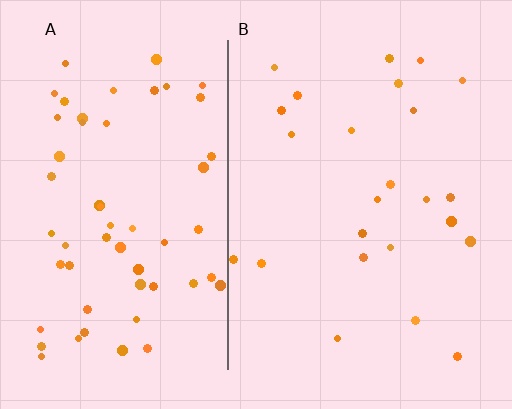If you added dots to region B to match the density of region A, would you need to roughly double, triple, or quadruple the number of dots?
Approximately double.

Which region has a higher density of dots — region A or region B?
A (the left).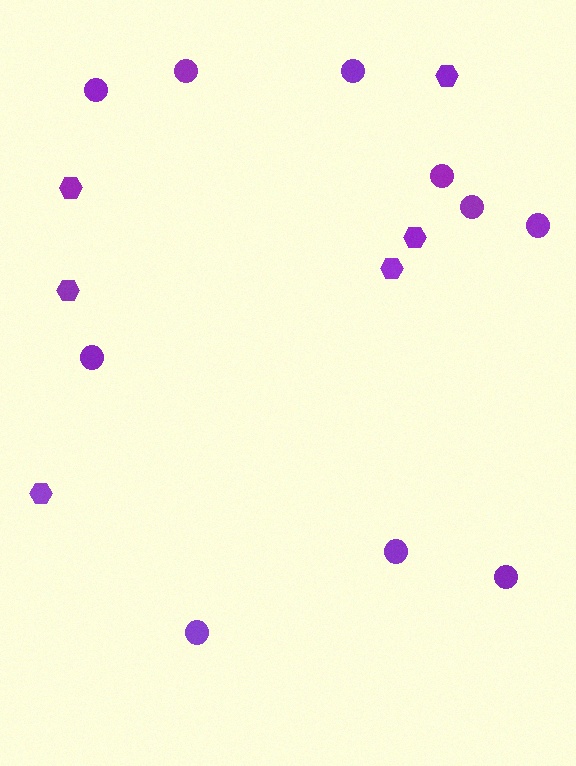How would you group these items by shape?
There are 2 groups: one group of circles (10) and one group of hexagons (6).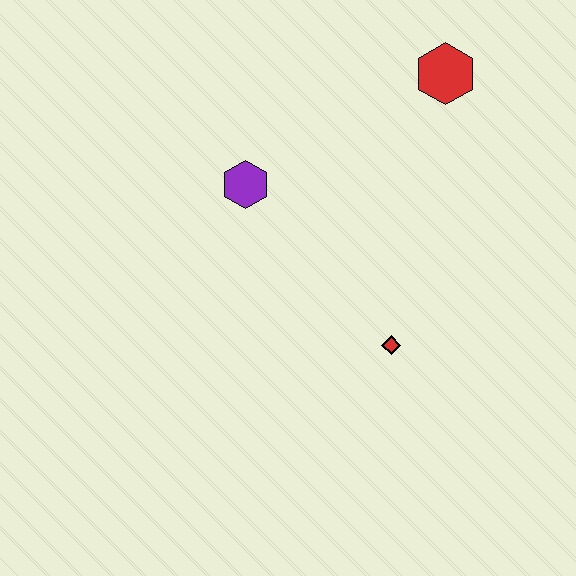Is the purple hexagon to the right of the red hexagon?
No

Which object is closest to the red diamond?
The purple hexagon is closest to the red diamond.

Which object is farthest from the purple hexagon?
The red hexagon is farthest from the purple hexagon.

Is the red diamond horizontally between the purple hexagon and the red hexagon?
Yes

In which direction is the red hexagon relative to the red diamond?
The red hexagon is above the red diamond.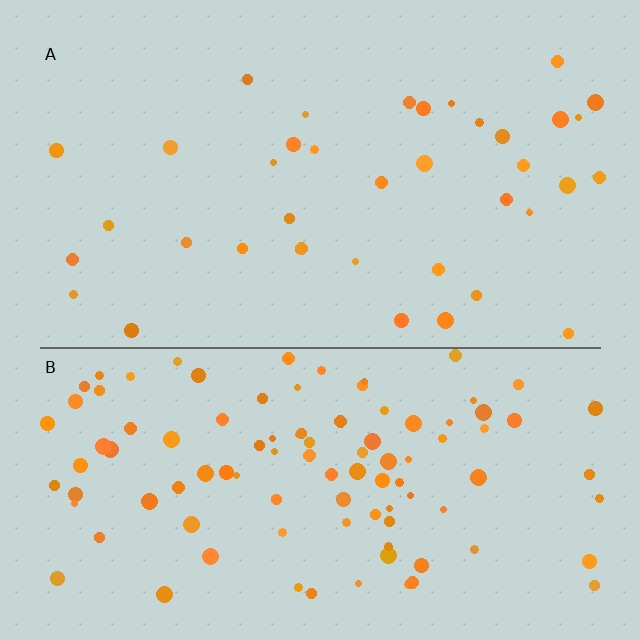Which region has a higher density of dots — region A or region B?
B (the bottom).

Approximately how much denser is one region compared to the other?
Approximately 2.7× — region B over region A.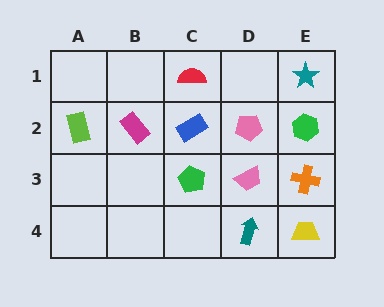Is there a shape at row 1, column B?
No, that cell is empty.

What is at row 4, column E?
A yellow trapezoid.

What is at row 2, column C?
A blue rectangle.